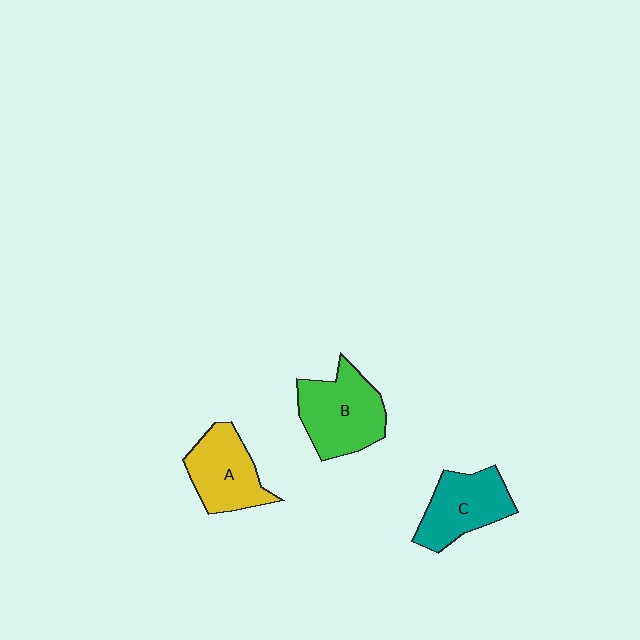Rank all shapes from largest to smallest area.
From largest to smallest: B (green), C (teal), A (yellow).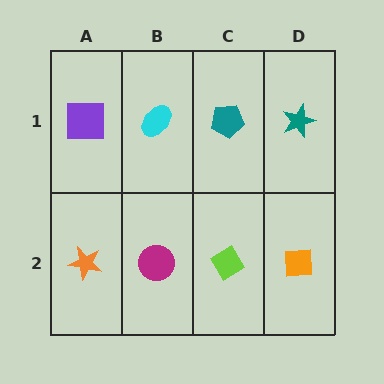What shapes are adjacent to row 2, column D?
A teal star (row 1, column D), a lime diamond (row 2, column C).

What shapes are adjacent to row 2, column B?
A cyan ellipse (row 1, column B), an orange star (row 2, column A), a lime diamond (row 2, column C).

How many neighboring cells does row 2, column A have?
2.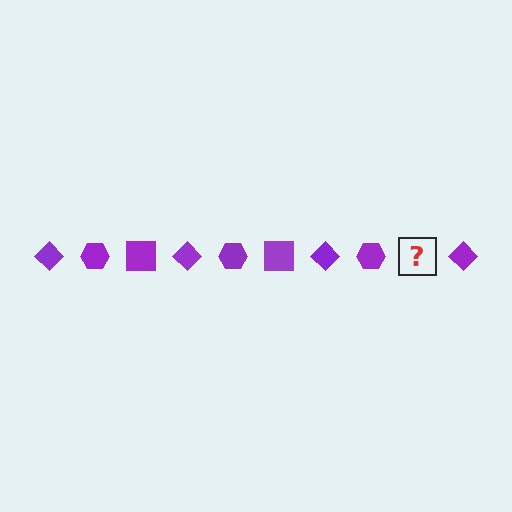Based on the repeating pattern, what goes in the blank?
The blank should be a purple square.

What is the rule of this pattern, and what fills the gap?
The rule is that the pattern cycles through diamond, hexagon, square shapes in purple. The gap should be filled with a purple square.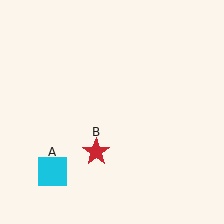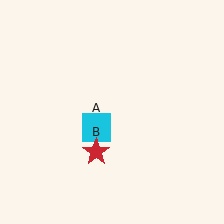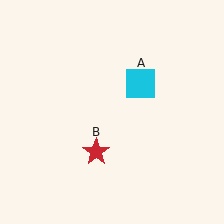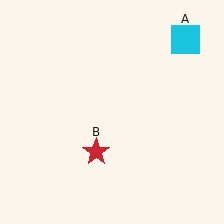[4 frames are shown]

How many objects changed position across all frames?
1 object changed position: cyan square (object A).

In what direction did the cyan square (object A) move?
The cyan square (object A) moved up and to the right.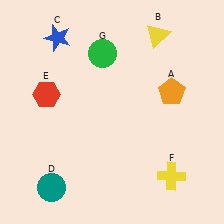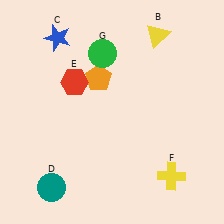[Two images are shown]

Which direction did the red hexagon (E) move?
The red hexagon (E) moved right.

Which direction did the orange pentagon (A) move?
The orange pentagon (A) moved left.